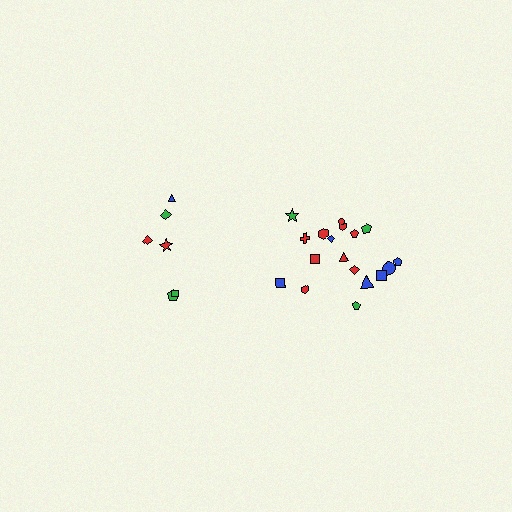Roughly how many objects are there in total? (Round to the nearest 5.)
Roughly 25 objects in total.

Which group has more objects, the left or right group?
The right group.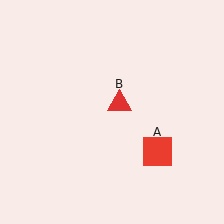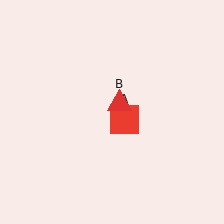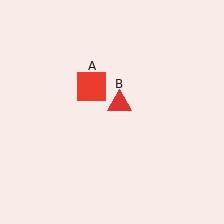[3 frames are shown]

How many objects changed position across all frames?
1 object changed position: red square (object A).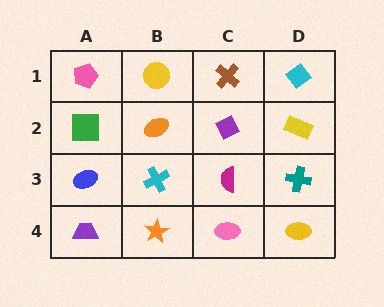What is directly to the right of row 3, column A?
A cyan cross.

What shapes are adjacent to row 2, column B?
A yellow circle (row 1, column B), a cyan cross (row 3, column B), a green square (row 2, column A), a purple diamond (row 2, column C).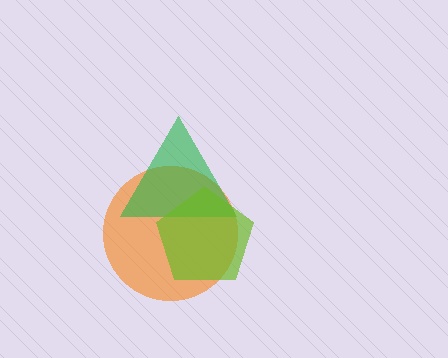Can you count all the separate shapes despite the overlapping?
Yes, there are 3 separate shapes.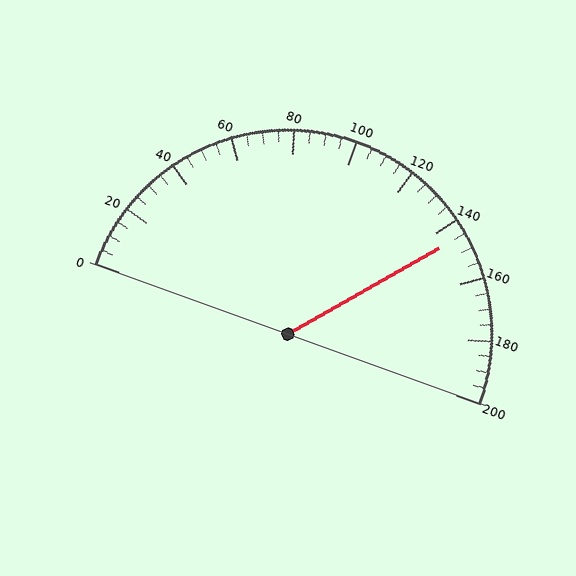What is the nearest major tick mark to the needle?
The nearest major tick mark is 140.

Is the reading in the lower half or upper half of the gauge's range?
The reading is in the upper half of the range (0 to 200).